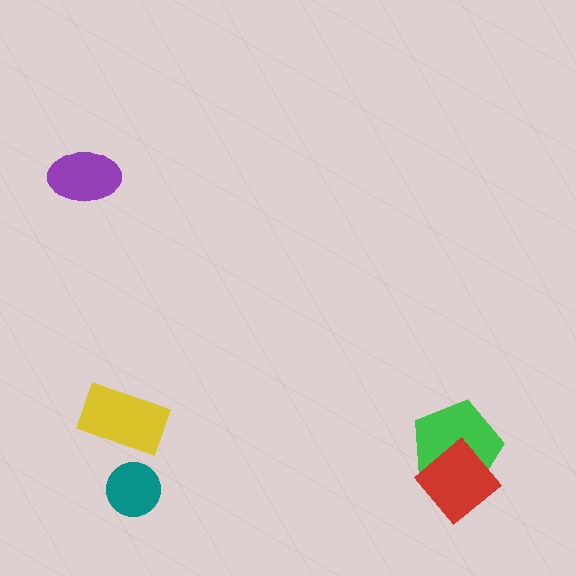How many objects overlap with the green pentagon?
1 object overlaps with the green pentagon.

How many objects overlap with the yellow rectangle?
0 objects overlap with the yellow rectangle.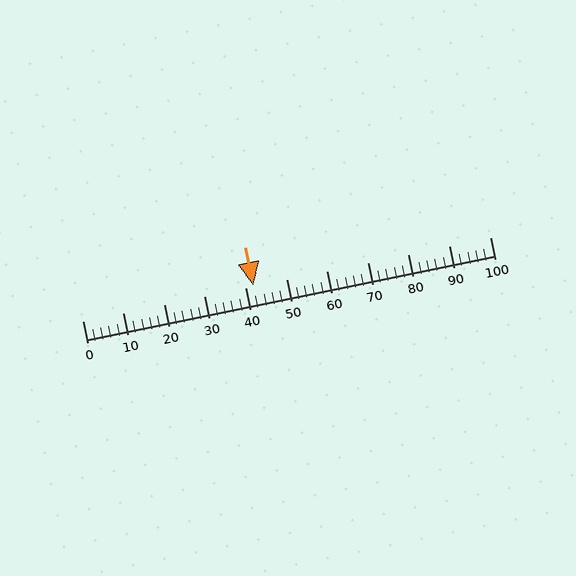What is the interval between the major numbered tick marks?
The major tick marks are spaced 10 units apart.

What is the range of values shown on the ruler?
The ruler shows values from 0 to 100.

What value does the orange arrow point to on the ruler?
The orange arrow points to approximately 42.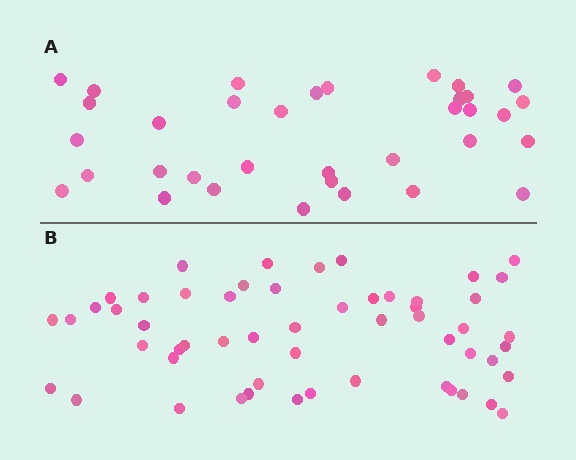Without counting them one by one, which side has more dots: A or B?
Region B (the bottom region) has more dots.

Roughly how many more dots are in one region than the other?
Region B has approximately 20 more dots than region A.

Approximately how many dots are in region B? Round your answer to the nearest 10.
About 60 dots. (The exact count is 55, which rounds to 60.)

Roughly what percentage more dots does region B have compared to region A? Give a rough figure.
About 55% more.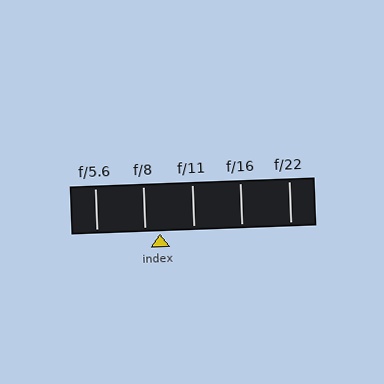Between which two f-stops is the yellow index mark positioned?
The index mark is between f/8 and f/11.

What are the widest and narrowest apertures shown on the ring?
The widest aperture shown is f/5.6 and the narrowest is f/22.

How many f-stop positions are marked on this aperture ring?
There are 5 f-stop positions marked.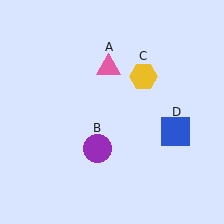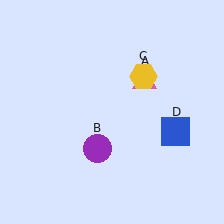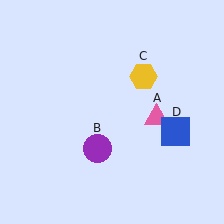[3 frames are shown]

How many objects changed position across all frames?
1 object changed position: pink triangle (object A).